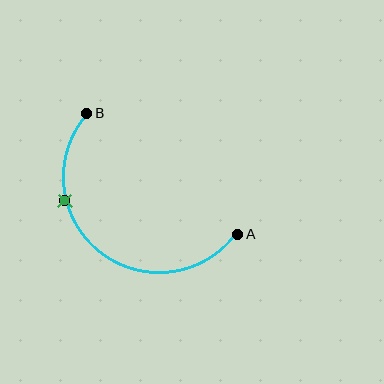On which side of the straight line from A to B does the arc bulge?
The arc bulges below and to the left of the straight line connecting A and B.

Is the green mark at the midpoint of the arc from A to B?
No. The green mark lies on the arc but is closer to endpoint B. The arc midpoint would be at the point on the curve equidistant along the arc from both A and B.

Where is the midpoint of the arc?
The arc midpoint is the point on the curve farthest from the straight line joining A and B. It sits below and to the left of that line.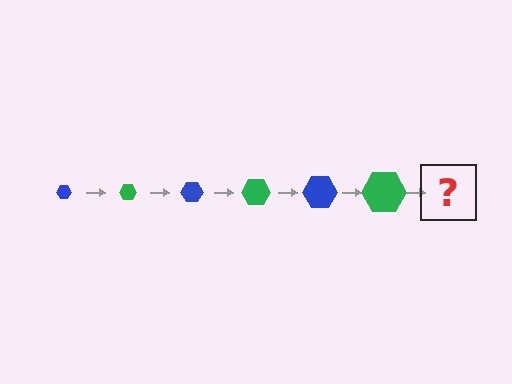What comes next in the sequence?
The next element should be a blue hexagon, larger than the previous one.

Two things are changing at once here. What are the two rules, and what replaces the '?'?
The two rules are that the hexagon grows larger each step and the color cycles through blue and green. The '?' should be a blue hexagon, larger than the previous one.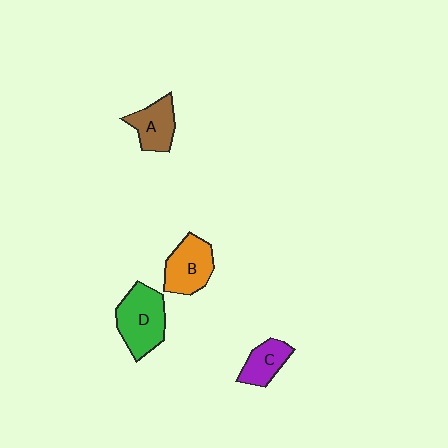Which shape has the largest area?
Shape D (green).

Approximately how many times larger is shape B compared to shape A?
Approximately 1.2 times.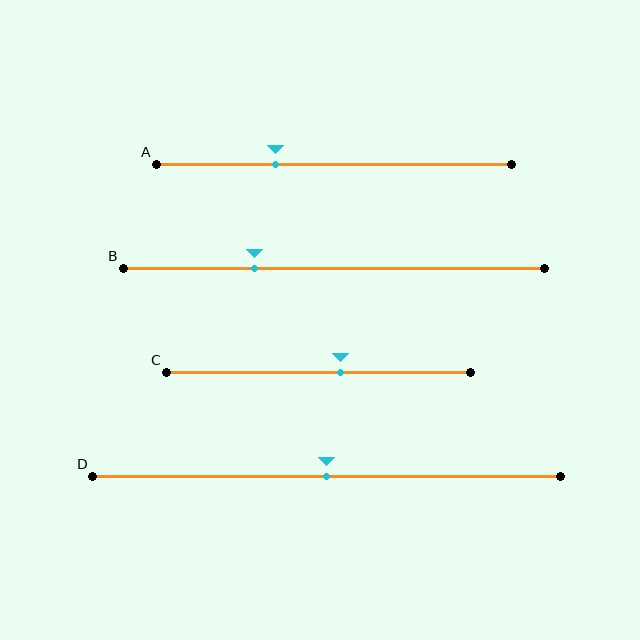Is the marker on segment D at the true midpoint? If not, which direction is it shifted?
Yes, the marker on segment D is at the true midpoint.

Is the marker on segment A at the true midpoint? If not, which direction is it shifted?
No, the marker on segment A is shifted to the left by about 17% of the segment length.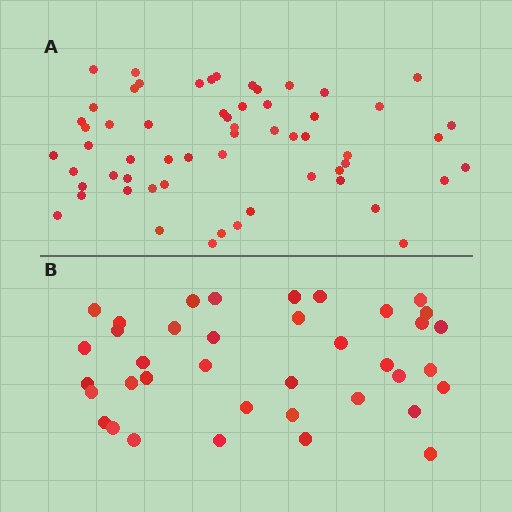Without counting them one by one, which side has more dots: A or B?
Region A (the top region) has more dots.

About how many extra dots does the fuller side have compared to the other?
Region A has approximately 20 more dots than region B.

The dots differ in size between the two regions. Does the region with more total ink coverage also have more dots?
No. Region B has more total ink coverage because its dots are larger, but region A actually contains more individual dots. Total area can be misleading — the number of items is what matters here.